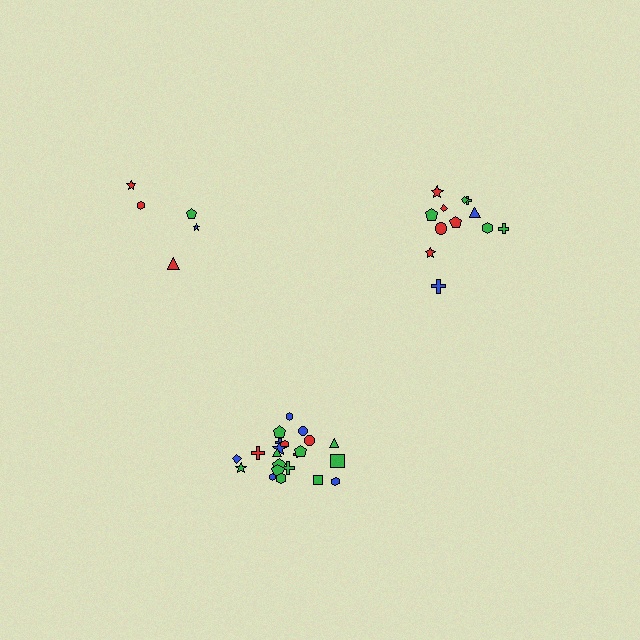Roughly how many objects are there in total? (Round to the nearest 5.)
Roughly 40 objects in total.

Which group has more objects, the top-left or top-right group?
The top-right group.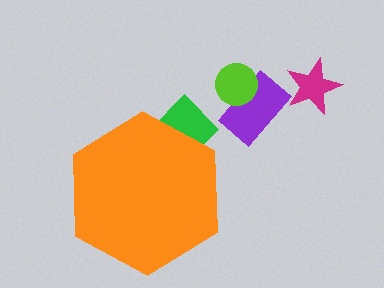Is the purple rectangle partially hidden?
No, the purple rectangle is fully visible.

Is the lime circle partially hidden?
No, the lime circle is fully visible.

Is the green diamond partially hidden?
Yes, the green diamond is partially hidden behind the orange hexagon.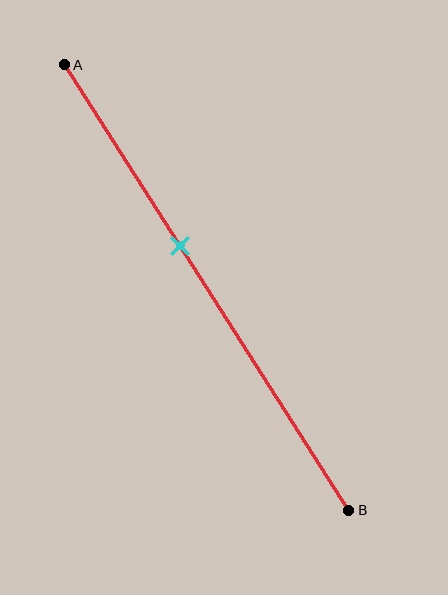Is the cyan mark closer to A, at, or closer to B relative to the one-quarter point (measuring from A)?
The cyan mark is closer to point B than the one-quarter point of segment AB.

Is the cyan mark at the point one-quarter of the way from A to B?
No, the mark is at about 40% from A, not at the 25% one-quarter point.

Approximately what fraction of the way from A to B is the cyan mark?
The cyan mark is approximately 40% of the way from A to B.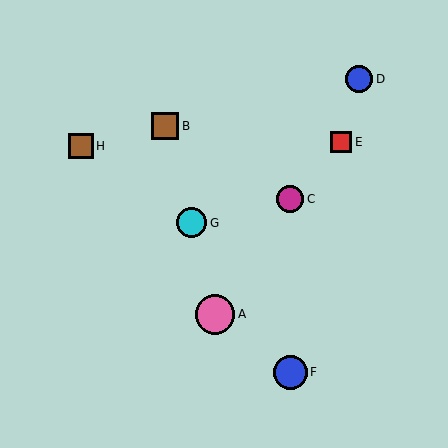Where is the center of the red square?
The center of the red square is at (341, 142).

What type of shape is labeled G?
Shape G is a cyan circle.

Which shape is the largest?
The pink circle (labeled A) is the largest.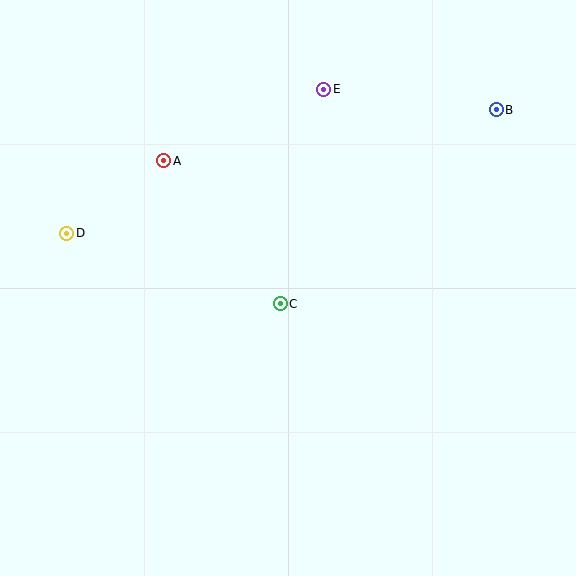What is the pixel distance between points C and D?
The distance between C and D is 225 pixels.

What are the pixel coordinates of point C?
Point C is at (280, 304).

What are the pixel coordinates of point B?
Point B is at (496, 110).